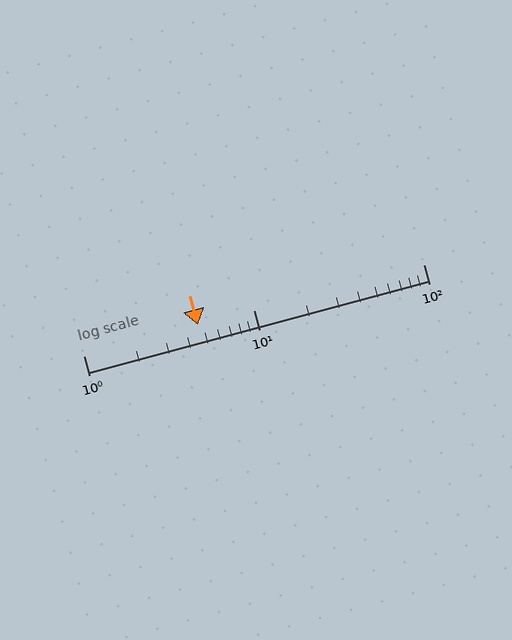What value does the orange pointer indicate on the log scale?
The pointer indicates approximately 4.7.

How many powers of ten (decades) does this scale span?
The scale spans 2 decades, from 1 to 100.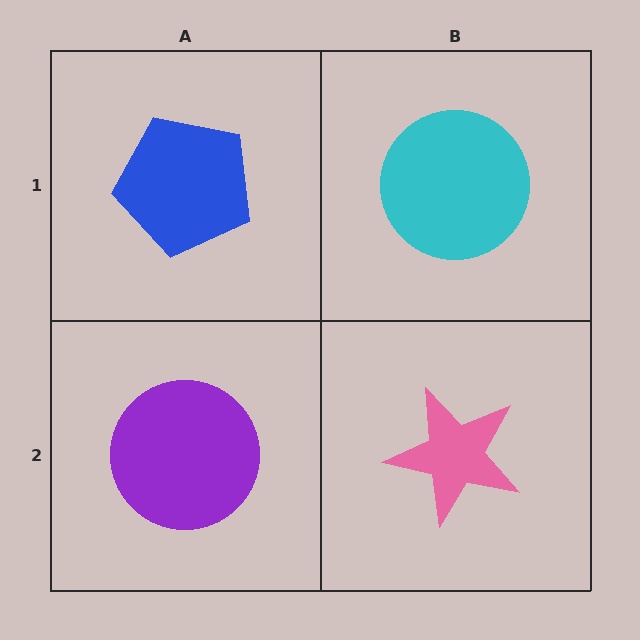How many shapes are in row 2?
2 shapes.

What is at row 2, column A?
A purple circle.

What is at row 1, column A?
A blue pentagon.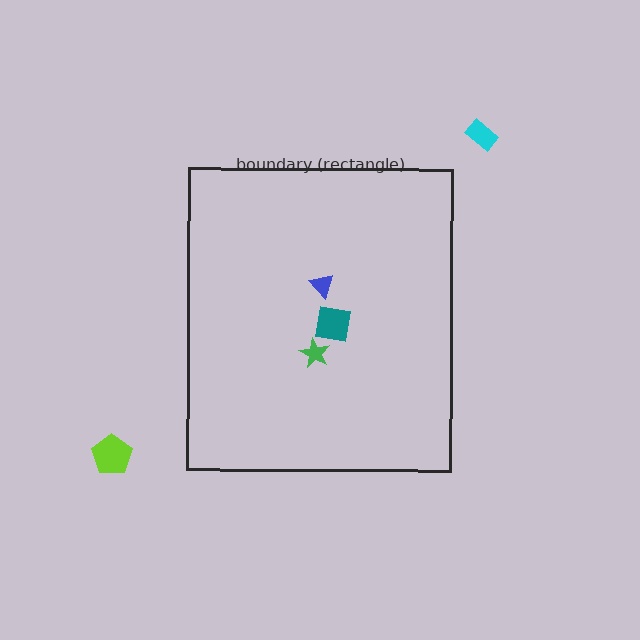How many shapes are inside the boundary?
3 inside, 2 outside.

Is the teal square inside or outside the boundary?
Inside.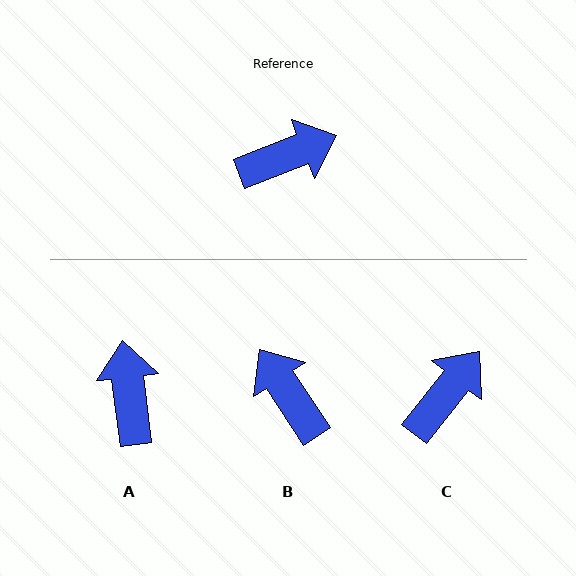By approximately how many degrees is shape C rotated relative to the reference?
Approximately 30 degrees counter-clockwise.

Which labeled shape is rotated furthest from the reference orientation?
B, about 102 degrees away.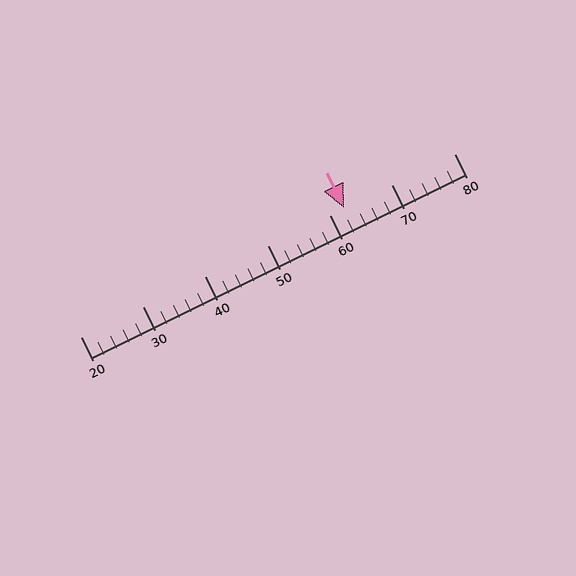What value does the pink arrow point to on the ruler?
The pink arrow points to approximately 62.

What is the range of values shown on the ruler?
The ruler shows values from 20 to 80.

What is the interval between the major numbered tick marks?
The major tick marks are spaced 10 units apart.